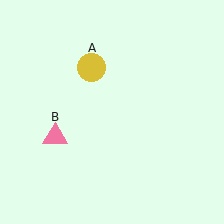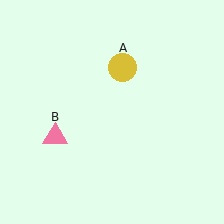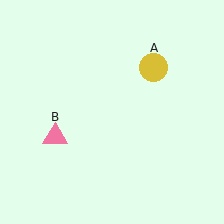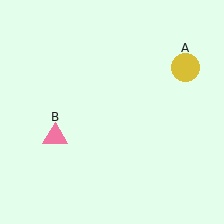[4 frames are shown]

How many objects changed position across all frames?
1 object changed position: yellow circle (object A).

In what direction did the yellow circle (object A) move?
The yellow circle (object A) moved right.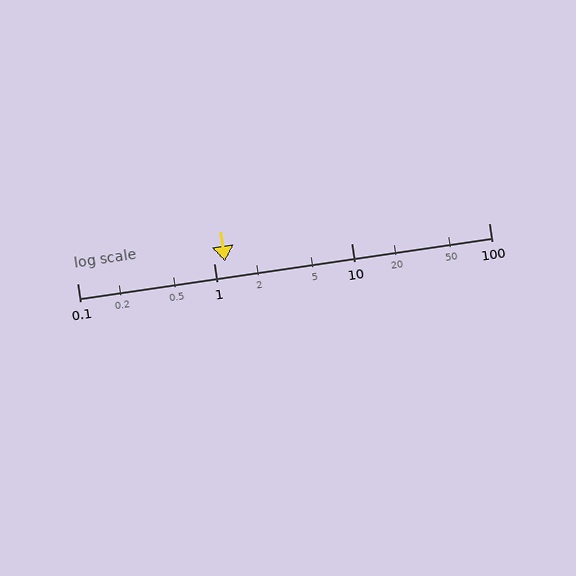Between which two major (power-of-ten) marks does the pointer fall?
The pointer is between 1 and 10.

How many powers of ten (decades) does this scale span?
The scale spans 3 decades, from 0.1 to 100.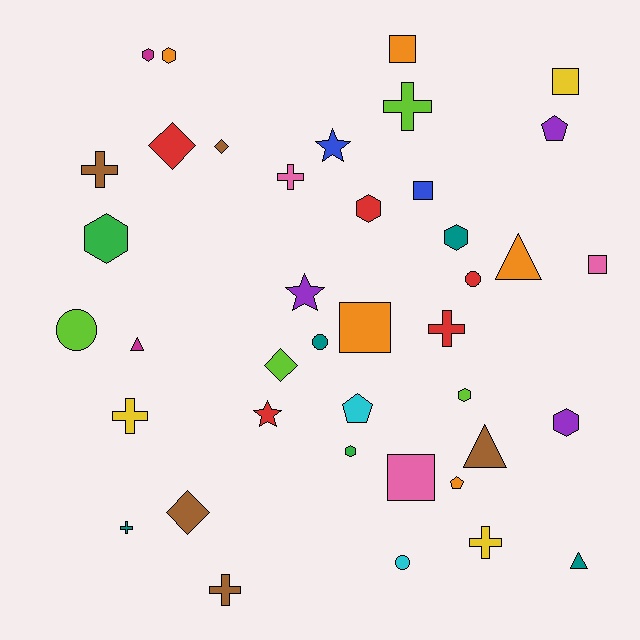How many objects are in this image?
There are 40 objects.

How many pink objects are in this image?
There are 3 pink objects.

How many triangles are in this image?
There are 4 triangles.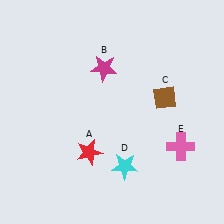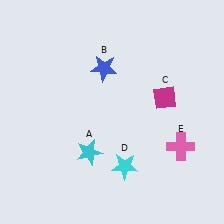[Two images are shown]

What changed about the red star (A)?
In Image 1, A is red. In Image 2, it changed to cyan.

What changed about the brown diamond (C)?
In Image 1, C is brown. In Image 2, it changed to magenta.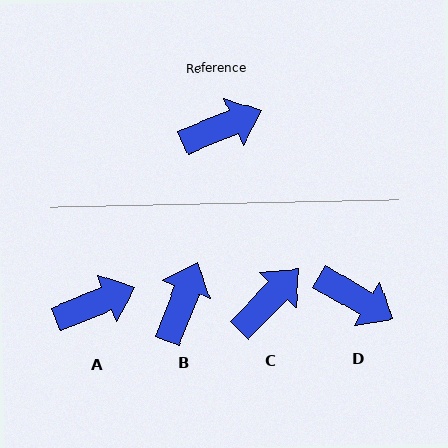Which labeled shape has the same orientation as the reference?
A.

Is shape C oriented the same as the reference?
No, it is off by about 23 degrees.